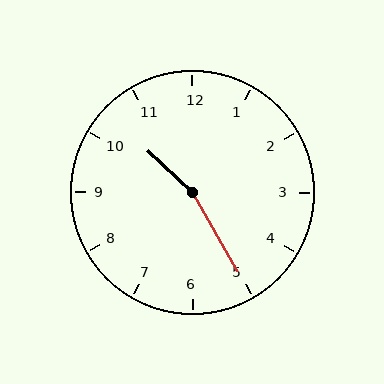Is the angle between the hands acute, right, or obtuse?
It is obtuse.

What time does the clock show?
10:25.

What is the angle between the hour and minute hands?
Approximately 162 degrees.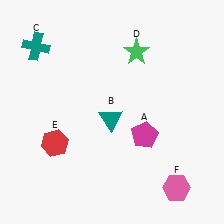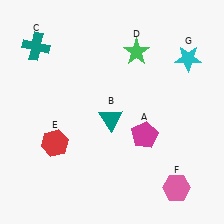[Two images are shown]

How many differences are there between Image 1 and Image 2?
There is 1 difference between the two images.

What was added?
A cyan star (G) was added in Image 2.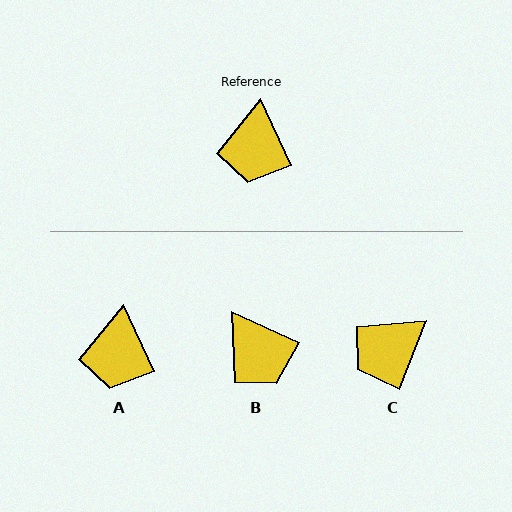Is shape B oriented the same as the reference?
No, it is off by about 41 degrees.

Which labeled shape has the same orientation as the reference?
A.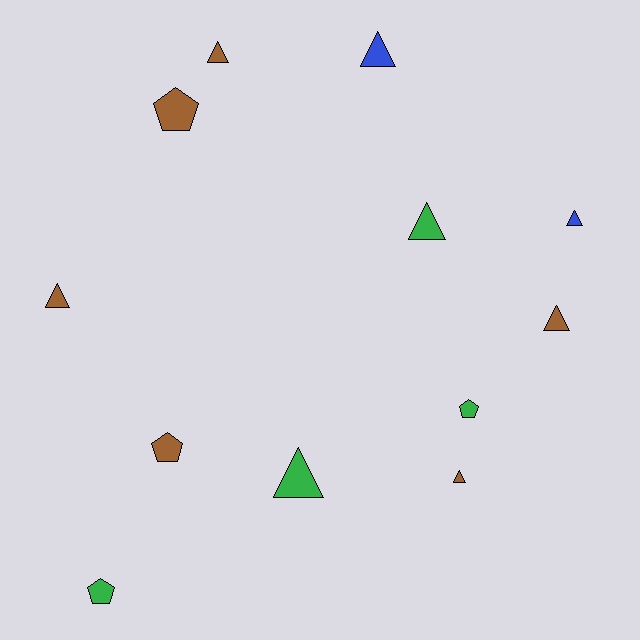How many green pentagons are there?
There are 2 green pentagons.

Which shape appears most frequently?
Triangle, with 8 objects.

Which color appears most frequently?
Brown, with 6 objects.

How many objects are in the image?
There are 12 objects.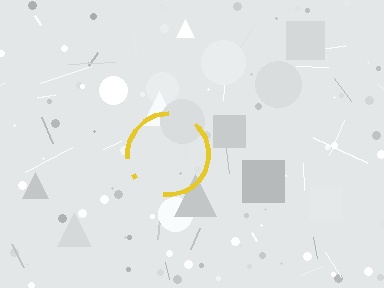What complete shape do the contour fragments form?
The contour fragments form a circle.